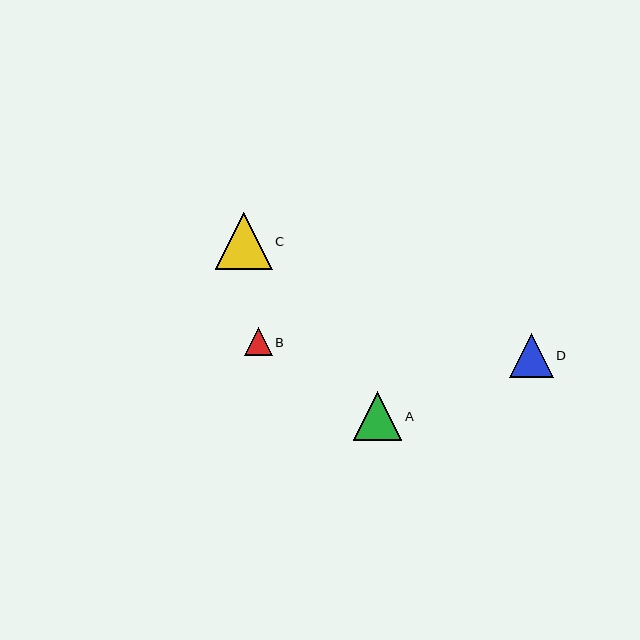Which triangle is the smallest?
Triangle B is the smallest with a size of approximately 28 pixels.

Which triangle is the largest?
Triangle C is the largest with a size of approximately 57 pixels.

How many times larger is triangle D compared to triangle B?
Triangle D is approximately 1.6 times the size of triangle B.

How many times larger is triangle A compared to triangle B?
Triangle A is approximately 1.7 times the size of triangle B.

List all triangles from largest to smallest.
From largest to smallest: C, A, D, B.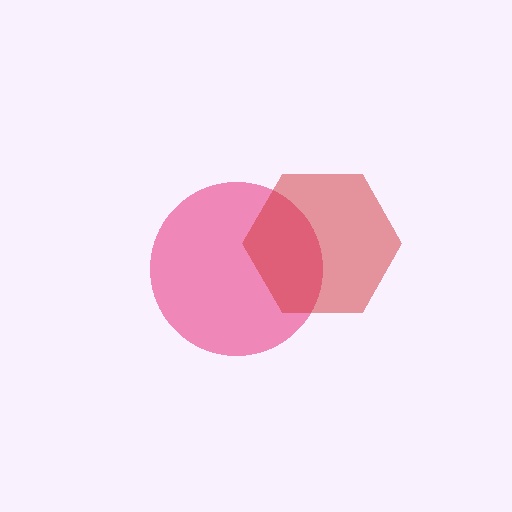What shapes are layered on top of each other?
The layered shapes are: a pink circle, a red hexagon.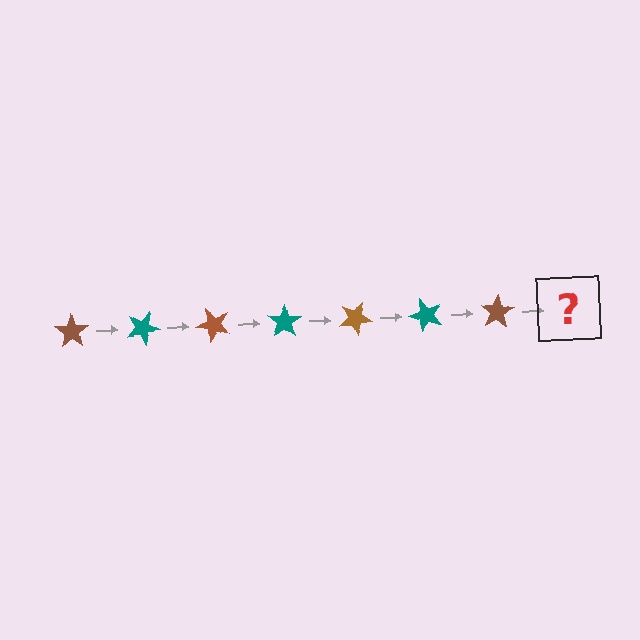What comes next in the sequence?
The next element should be a teal star, rotated 175 degrees from the start.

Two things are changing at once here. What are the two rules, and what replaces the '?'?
The two rules are that it rotates 25 degrees each step and the color cycles through brown and teal. The '?' should be a teal star, rotated 175 degrees from the start.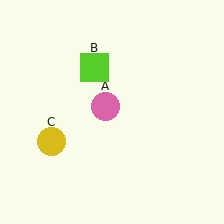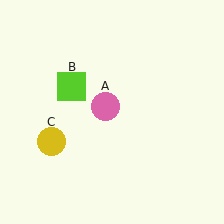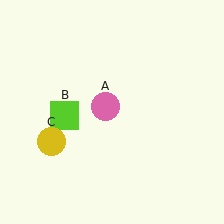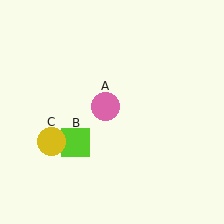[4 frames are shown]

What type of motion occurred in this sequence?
The lime square (object B) rotated counterclockwise around the center of the scene.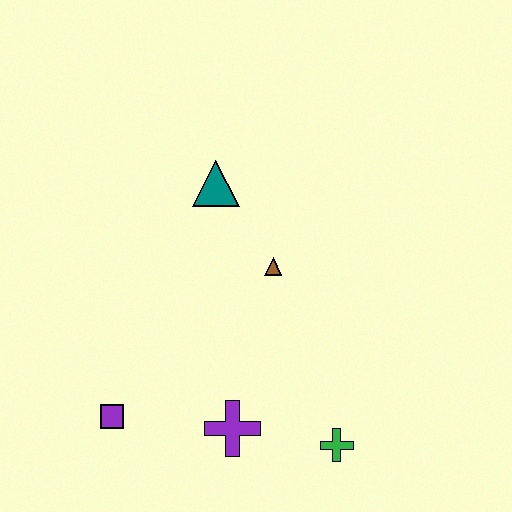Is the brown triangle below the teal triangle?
Yes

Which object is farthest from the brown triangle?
The purple square is farthest from the brown triangle.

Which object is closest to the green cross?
The purple cross is closest to the green cross.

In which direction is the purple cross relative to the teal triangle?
The purple cross is below the teal triangle.